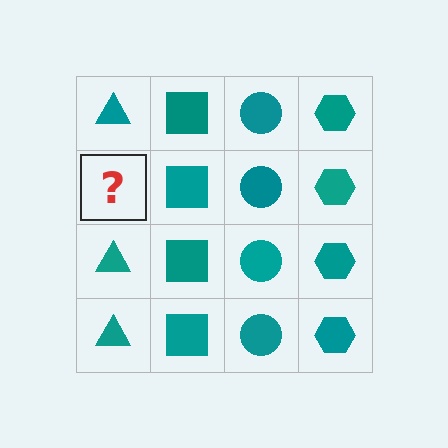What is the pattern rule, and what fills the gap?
The rule is that each column has a consistent shape. The gap should be filled with a teal triangle.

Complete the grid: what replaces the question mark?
The question mark should be replaced with a teal triangle.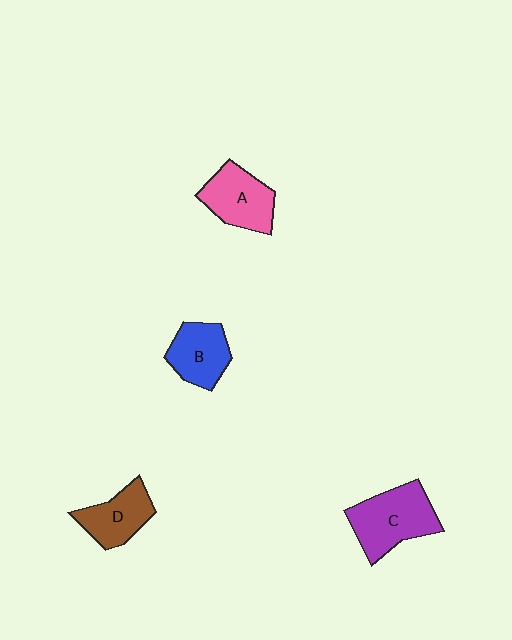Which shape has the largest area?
Shape C (purple).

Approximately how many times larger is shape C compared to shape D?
Approximately 1.4 times.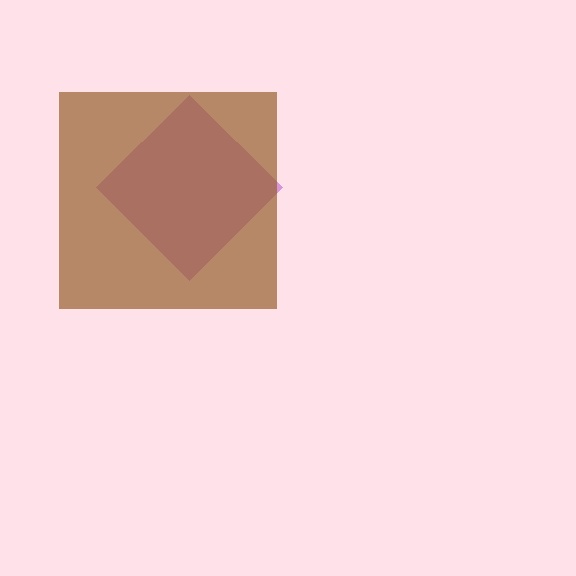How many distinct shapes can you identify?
There are 2 distinct shapes: a purple diamond, a brown square.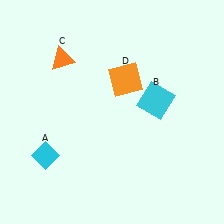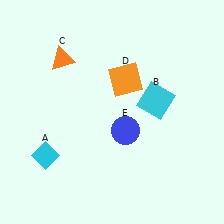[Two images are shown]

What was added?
A blue circle (E) was added in Image 2.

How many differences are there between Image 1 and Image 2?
There is 1 difference between the two images.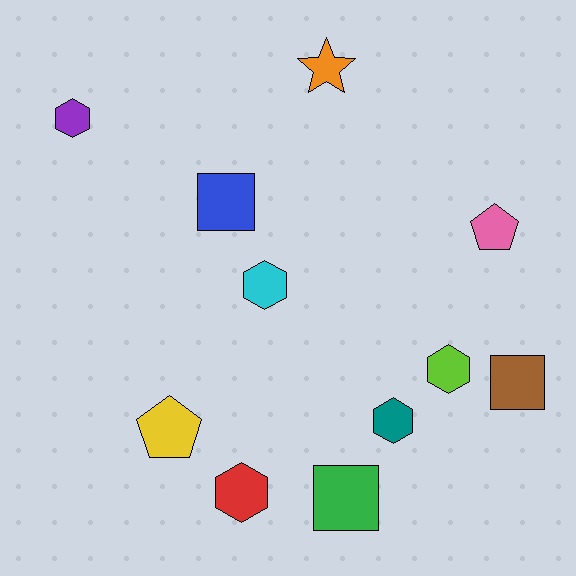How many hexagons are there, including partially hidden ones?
There are 5 hexagons.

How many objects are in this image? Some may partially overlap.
There are 11 objects.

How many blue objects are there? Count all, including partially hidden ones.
There is 1 blue object.